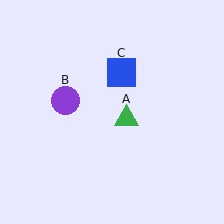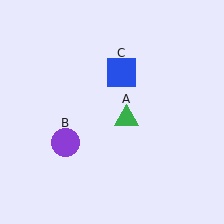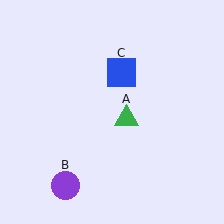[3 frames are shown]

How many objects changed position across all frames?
1 object changed position: purple circle (object B).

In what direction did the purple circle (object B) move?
The purple circle (object B) moved down.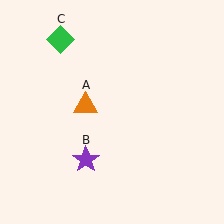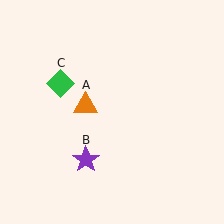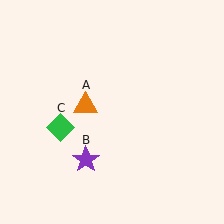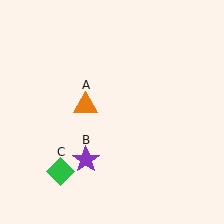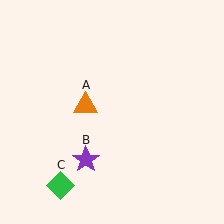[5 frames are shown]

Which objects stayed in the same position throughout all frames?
Orange triangle (object A) and purple star (object B) remained stationary.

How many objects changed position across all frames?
1 object changed position: green diamond (object C).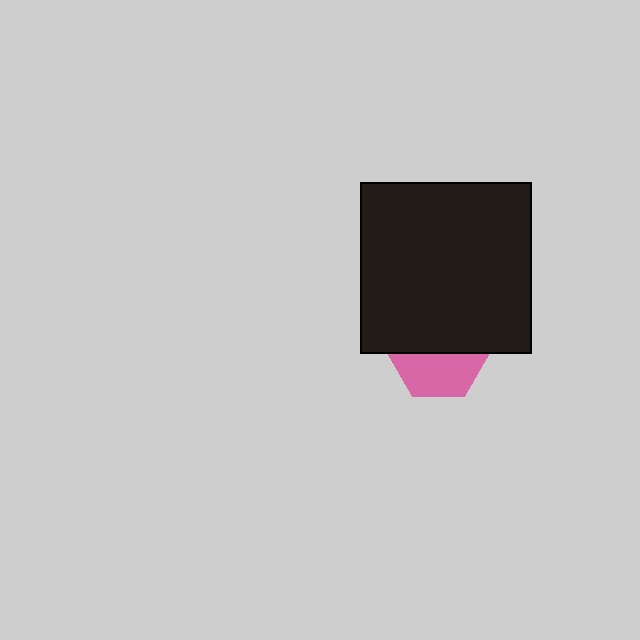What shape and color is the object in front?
The object in front is a black square.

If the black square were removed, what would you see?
You would see the complete pink hexagon.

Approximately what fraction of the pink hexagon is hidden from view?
Roughly 53% of the pink hexagon is hidden behind the black square.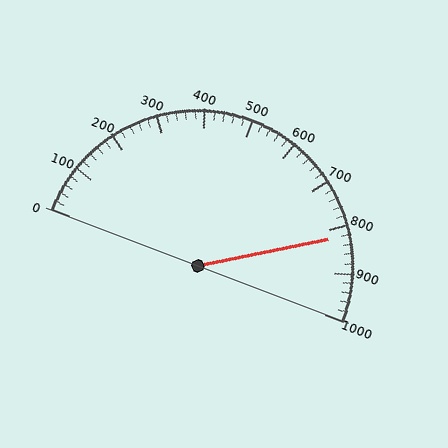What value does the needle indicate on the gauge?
The needle indicates approximately 820.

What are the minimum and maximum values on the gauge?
The gauge ranges from 0 to 1000.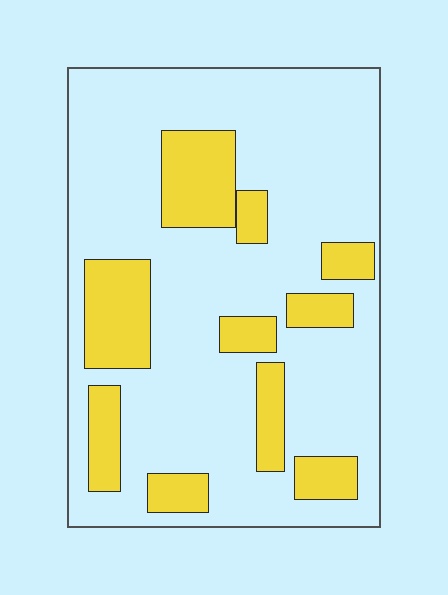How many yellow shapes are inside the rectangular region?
10.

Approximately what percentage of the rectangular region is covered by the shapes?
Approximately 25%.